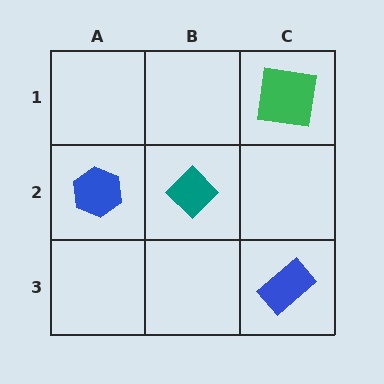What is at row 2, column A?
A blue hexagon.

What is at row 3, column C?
A blue rectangle.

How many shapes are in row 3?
1 shape.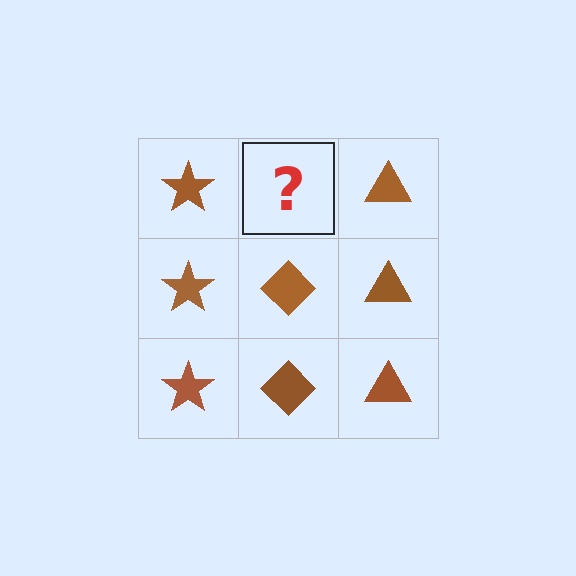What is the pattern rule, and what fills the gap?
The rule is that each column has a consistent shape. The gap should be filled with a brown diamond.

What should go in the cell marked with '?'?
The missing cell should contain a brown diamond.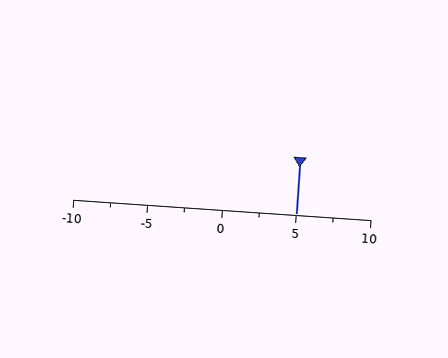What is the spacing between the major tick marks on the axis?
The major ticks are spaced 5 apart.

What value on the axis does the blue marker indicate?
The marker indicates approximately 5.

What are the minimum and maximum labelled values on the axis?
The axis runs from -10 to 10.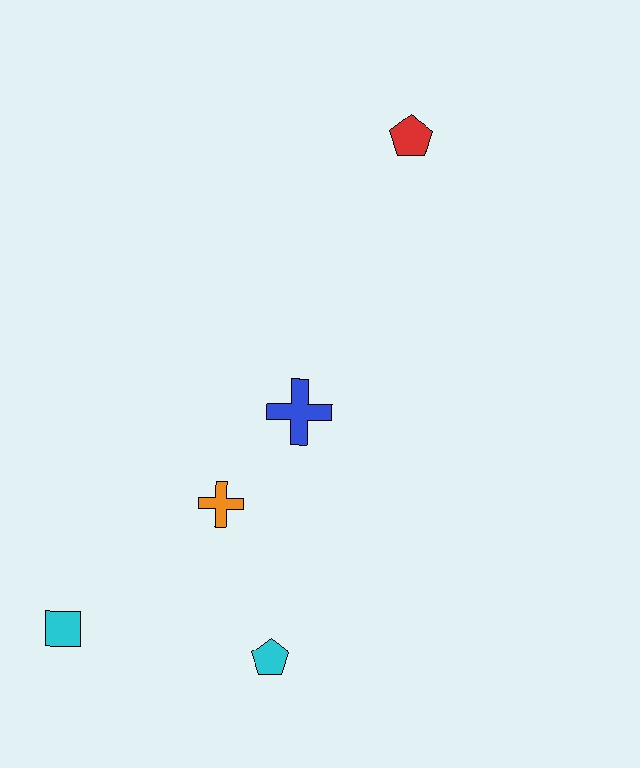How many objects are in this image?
There are 5 objects.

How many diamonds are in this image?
There are no diamonds.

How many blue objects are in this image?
There is 1 blue object.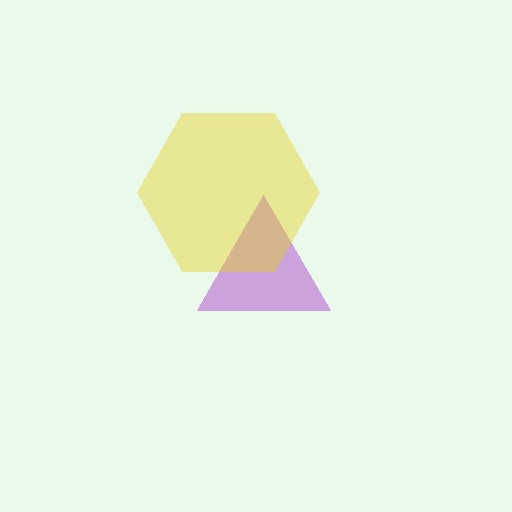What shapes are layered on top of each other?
The layered shapes are: a purple triangle, a yellow hexagon.